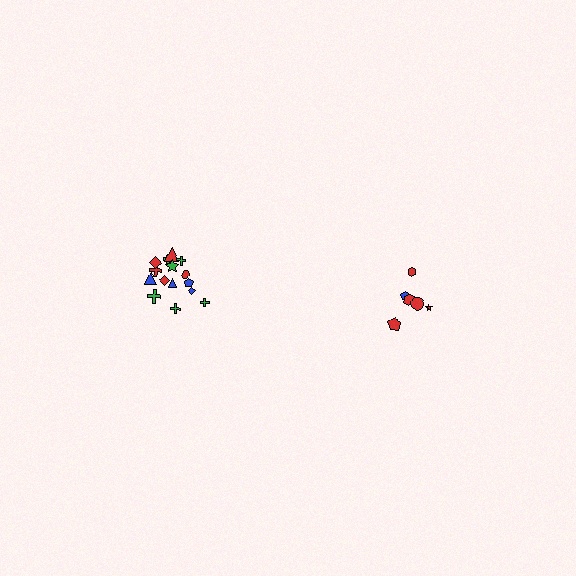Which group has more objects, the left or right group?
The left group.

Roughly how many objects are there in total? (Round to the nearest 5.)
Roughly 20 objects in total.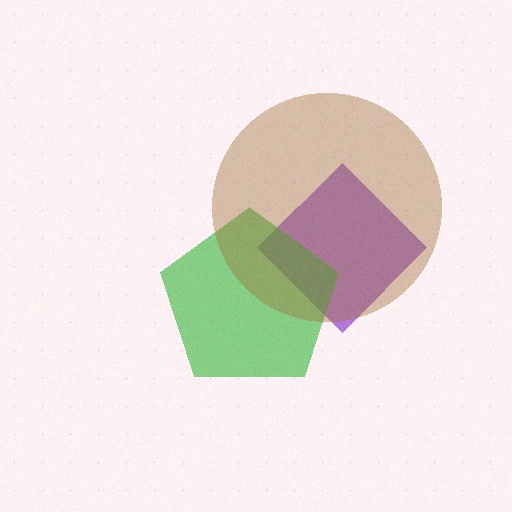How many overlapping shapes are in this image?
There are 3 overlapping shapes in the image.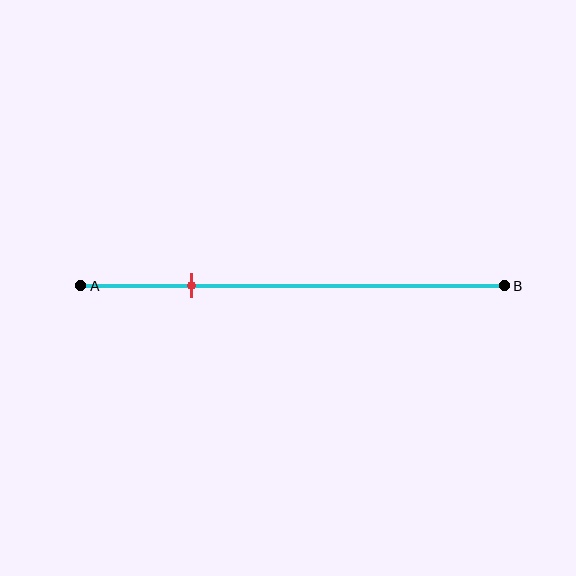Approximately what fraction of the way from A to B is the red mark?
The red mark is approximately 25% of the way from A to B.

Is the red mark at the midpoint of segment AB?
No, the mark is at about 25% from A, not at the 50% midpoint.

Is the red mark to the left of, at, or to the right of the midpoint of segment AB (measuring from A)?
The red mark is to the left of the midpoint of segment AB.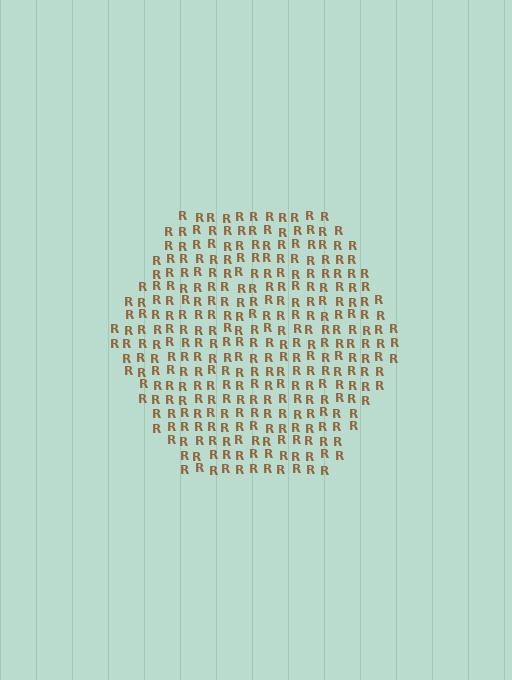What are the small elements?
The small elements are letter R's.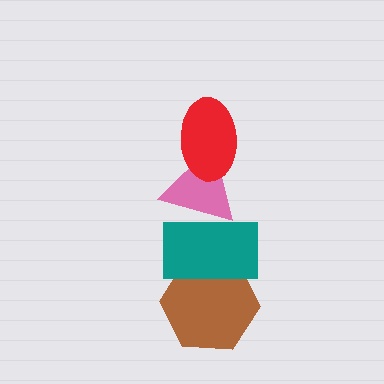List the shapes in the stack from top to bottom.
From top to bottom: the red ellipse, the pink triangle, the teal rectangle, the brown hexagon.